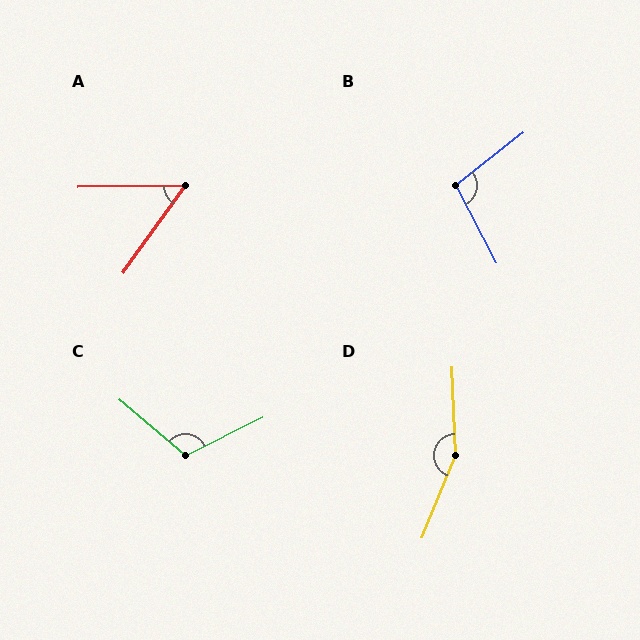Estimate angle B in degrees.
Approximately 100 degrees.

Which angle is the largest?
D, at approximately 155 degrees.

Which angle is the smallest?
A, at approximately 54 degrees.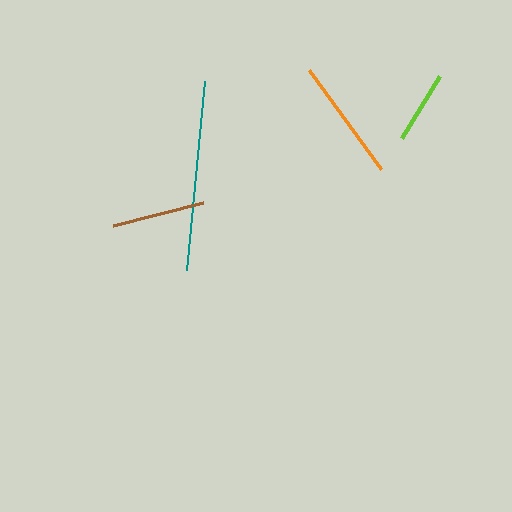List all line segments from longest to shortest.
From longest to shortest: teal, orange, brown, lime.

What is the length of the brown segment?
The brown segment is approximately 93 pixels long.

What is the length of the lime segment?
The lime segment is approximately 73 pixels long.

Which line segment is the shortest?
The lime line is the shortest at approximately 73 pixels.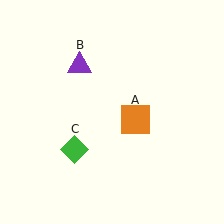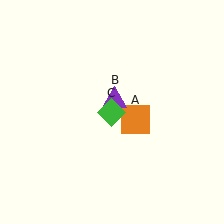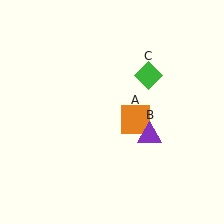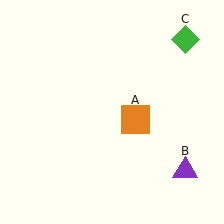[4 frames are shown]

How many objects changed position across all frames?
2 objects changed position: purple triangle (object B), green diamond (object C).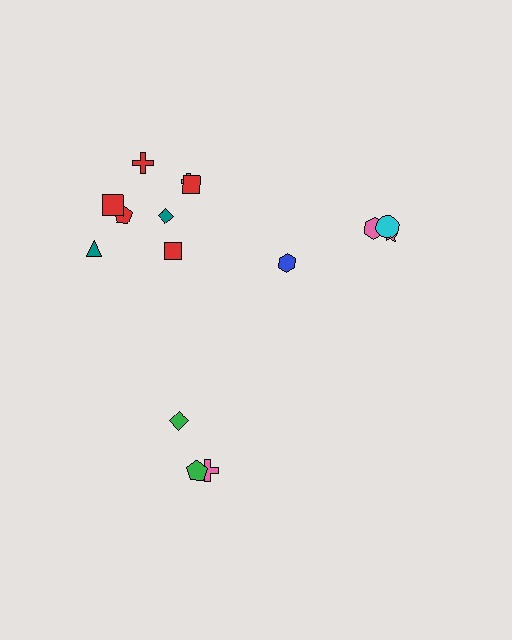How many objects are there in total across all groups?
There are 15 objects.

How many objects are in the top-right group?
There are 4 objects.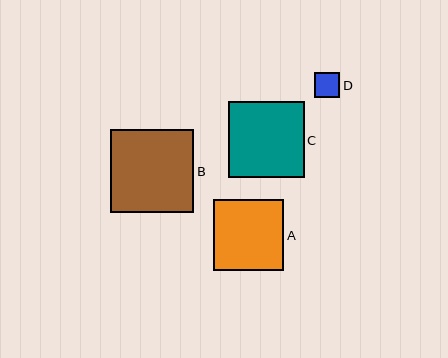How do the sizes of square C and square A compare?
Square C and square A are approximately the same size.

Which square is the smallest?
Square D is the smallest with a size of approximately 25 pixels.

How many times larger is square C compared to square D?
Square C is approximately 3.0 times the size of square D.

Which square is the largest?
Square B is the largest with a size of approximately 83 pixels.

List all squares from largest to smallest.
From largest to smallest: B, C, A, D.